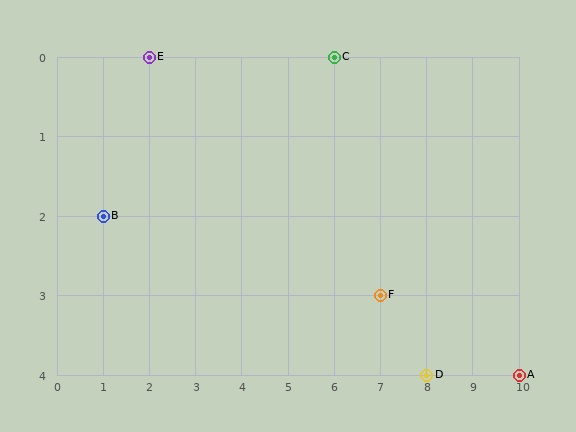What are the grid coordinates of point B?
Point B is at grid coordinates (1, 2).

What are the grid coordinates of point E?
Point E is at grid coordinates (2, 0).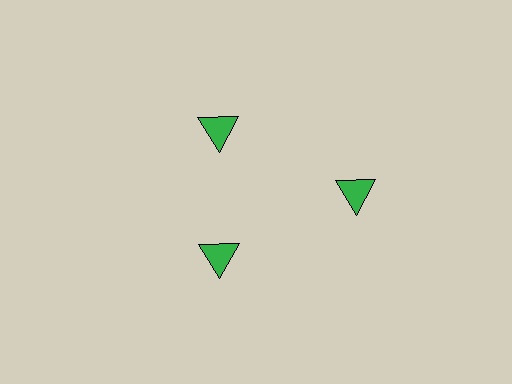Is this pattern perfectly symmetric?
No. The 3 green triangles are arranged in a ring, but one element near the 3 o'clock position is pushed outward from the center, breaking the 3-fold rotational symmetry.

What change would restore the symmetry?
The symmetry would be restored by moving it inward, back onto the ring so that all 3 triangles sit at equal angles and equal distance from the center.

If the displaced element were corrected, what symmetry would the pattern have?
It would have 3-fold rotational symmetry — the pattern would map onto itself every 120 degrees.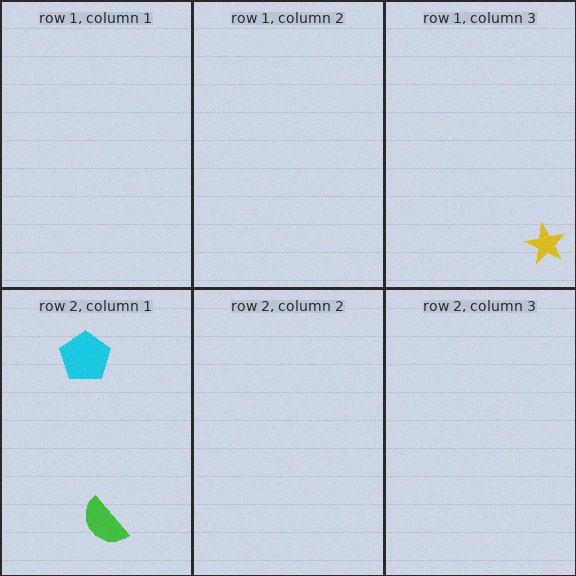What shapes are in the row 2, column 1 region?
The green semicircle, the cyan pentagon.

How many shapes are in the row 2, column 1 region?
2.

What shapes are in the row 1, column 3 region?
The yellow star.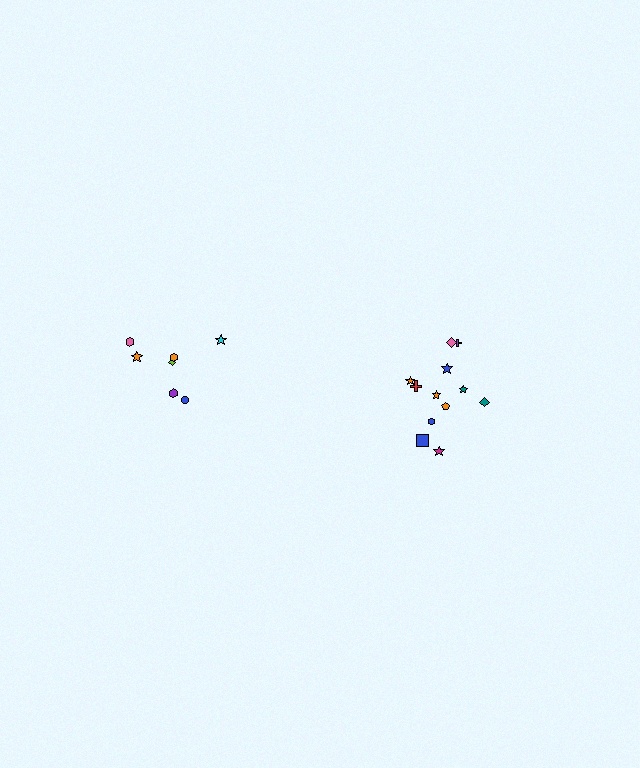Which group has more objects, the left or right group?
The right group.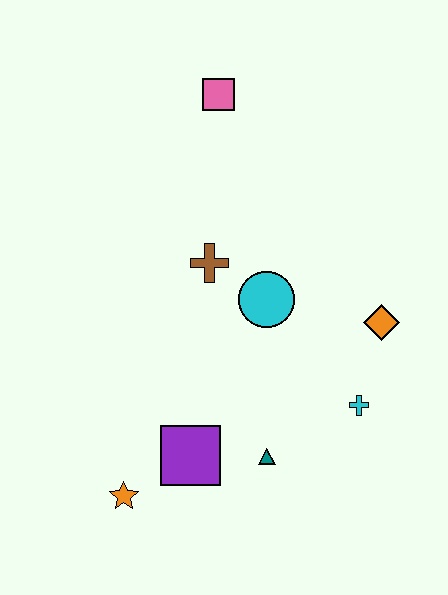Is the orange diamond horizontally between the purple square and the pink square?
No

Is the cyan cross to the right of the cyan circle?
Yes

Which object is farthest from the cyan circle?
The orange star is farthest from the cyan circle.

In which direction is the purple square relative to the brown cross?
The purple square is below the brown cross.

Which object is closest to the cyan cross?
The orange diamond is closest to the cyan cross.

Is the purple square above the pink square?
No